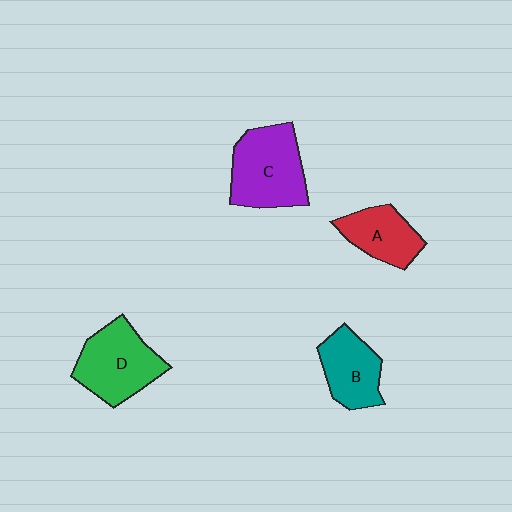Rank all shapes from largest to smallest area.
From largest to smallest: C (purple), D (green), B (teal), A (red).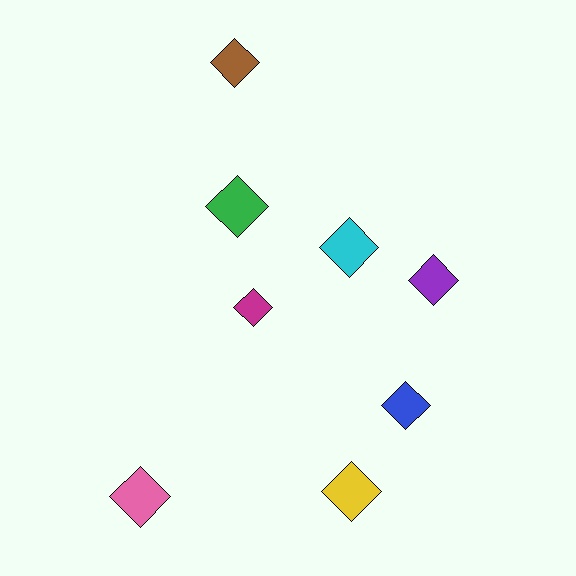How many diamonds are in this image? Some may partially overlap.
There are 8 diamonds.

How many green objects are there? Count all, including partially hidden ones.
There is 1 green object.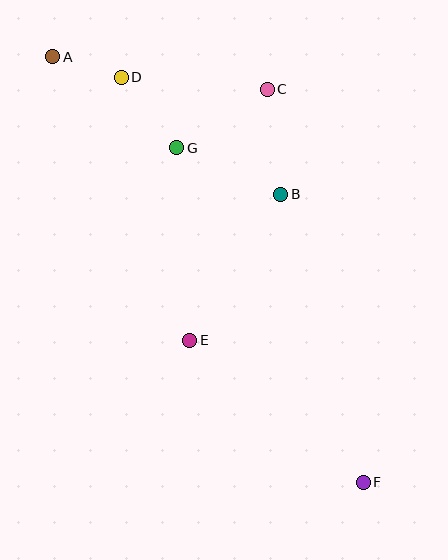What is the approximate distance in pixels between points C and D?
The distance between C and D is approximately 146 pixels.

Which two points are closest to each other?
Points A and D are closest to each other.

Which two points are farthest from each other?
Points A and F are farthest from each other.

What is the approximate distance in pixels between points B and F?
The distance between B and F is approximately 300 pixels.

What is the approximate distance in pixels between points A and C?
The distance between A and C is approximately 217 pixels.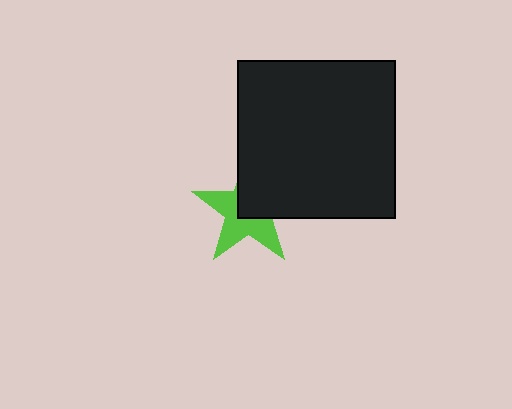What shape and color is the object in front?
The object in front is a black square.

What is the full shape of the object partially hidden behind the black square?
The partially hidden object is a lime star.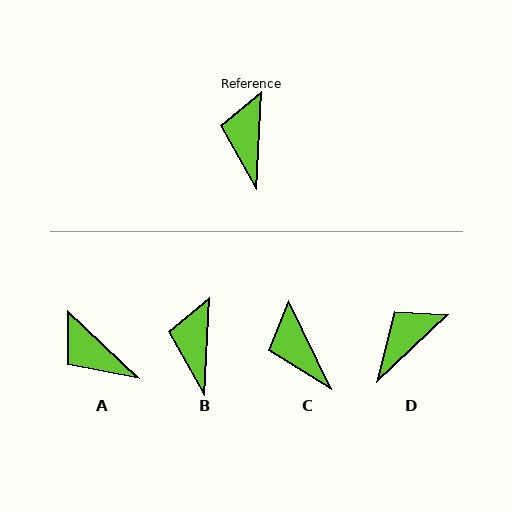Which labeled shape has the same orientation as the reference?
B.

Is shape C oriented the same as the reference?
No, it is off by about 28 degrees.